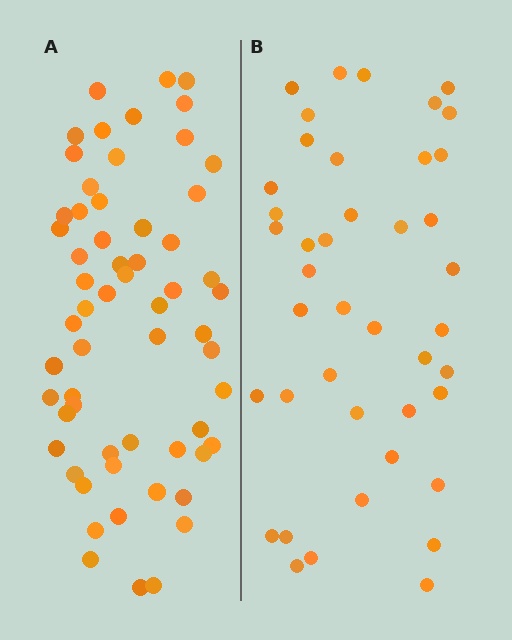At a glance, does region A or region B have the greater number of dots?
Region A (the left region) has more dots.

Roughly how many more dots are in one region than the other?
Region A has approximately 20 more dots than region B.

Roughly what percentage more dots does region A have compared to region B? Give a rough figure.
About 45% more.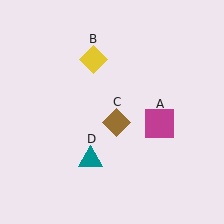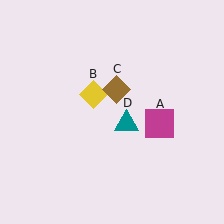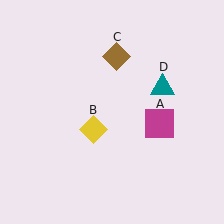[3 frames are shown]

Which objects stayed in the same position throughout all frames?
Magenta square (object A) remained stationary.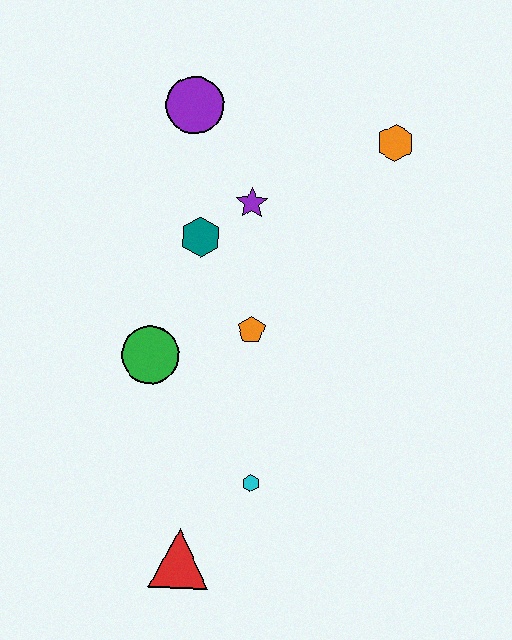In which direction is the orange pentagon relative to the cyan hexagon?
The orange pentagon is above the cyan hexagon.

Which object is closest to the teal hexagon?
The purple star is closest to the teal hexagon.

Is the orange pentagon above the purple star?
No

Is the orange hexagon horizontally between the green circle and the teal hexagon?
No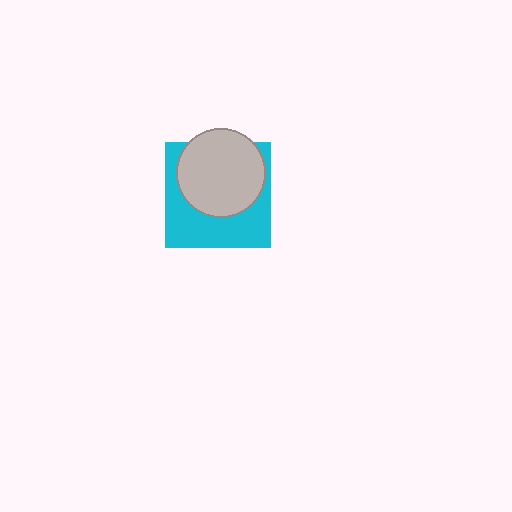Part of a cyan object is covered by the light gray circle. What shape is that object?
It is a square.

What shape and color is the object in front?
The object in front is a light gray circle.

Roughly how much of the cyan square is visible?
About half of it is visible (roughly 49%).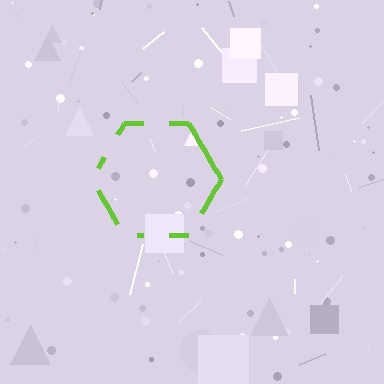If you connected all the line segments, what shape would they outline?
They would outline a hexagon.